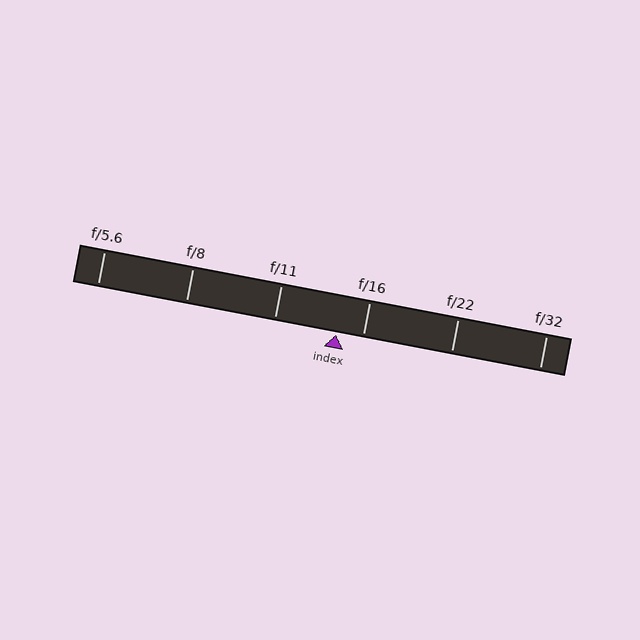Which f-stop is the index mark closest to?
The index mark is closest to f/16.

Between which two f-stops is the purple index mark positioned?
The index mark is between f/11 and f/16.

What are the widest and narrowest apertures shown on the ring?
The widest aperture shown is f/5.6 and the narrowest is f/32.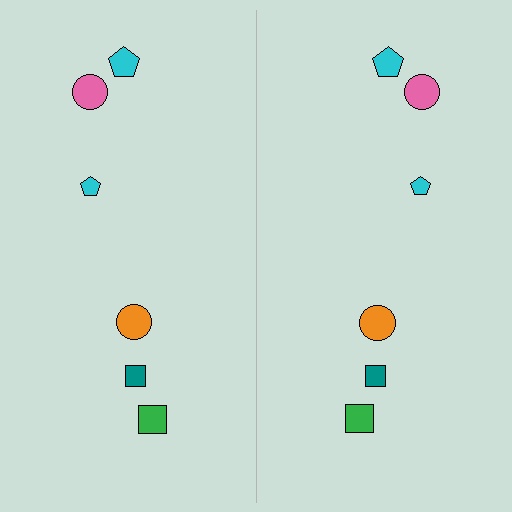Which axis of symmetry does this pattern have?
The pattern has a vertical axis of symmetry running through the center of the image.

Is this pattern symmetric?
Yes, this pattern has bilateral (reflection) symmetry.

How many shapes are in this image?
There are 12 shapes in this image.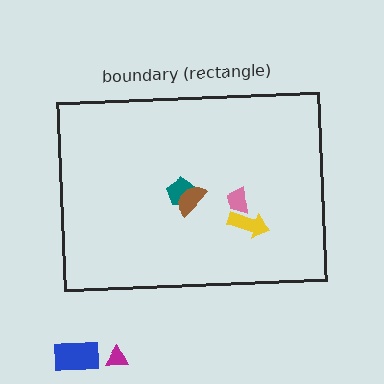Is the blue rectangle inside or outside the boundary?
Outside.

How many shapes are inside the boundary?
4 inside, 2 outside.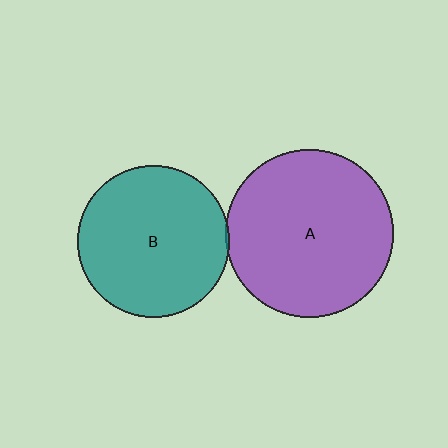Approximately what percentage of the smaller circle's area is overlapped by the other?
Approximately 5%.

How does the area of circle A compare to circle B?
Approximately 1.2 times.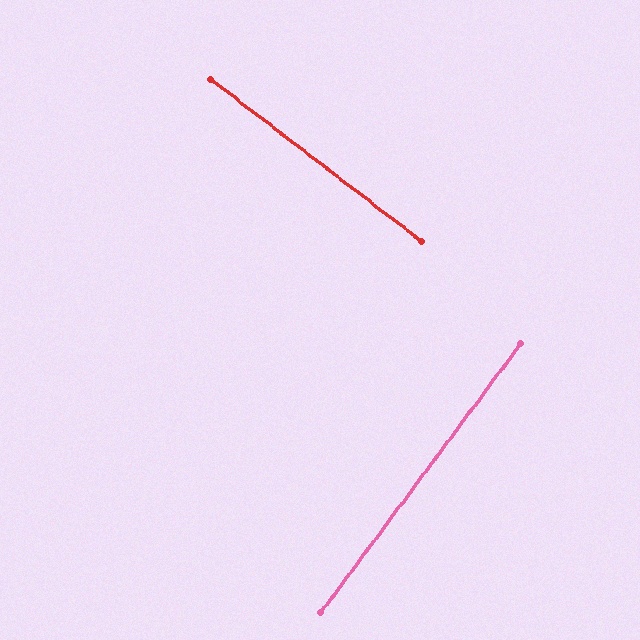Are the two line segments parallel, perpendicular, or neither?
Perpendicular — they meet at approximately 89°.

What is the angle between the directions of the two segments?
Approximately 89 degrees.